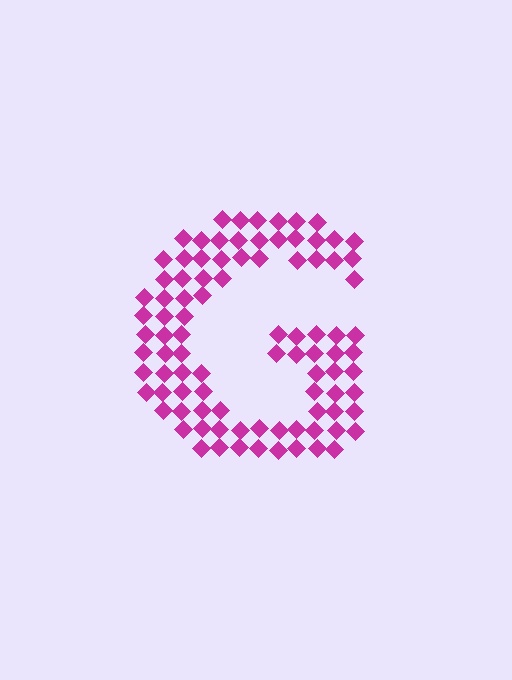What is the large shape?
The large shape is the letter G.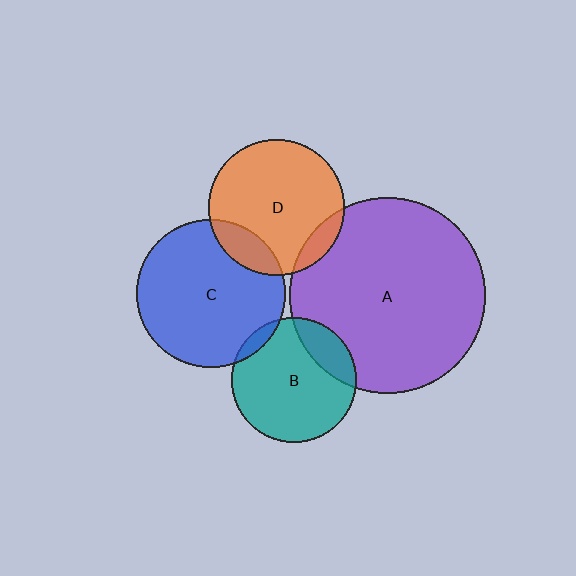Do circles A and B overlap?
Yes.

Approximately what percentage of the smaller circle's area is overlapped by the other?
Approximately 20%.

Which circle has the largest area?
Circle A (purple).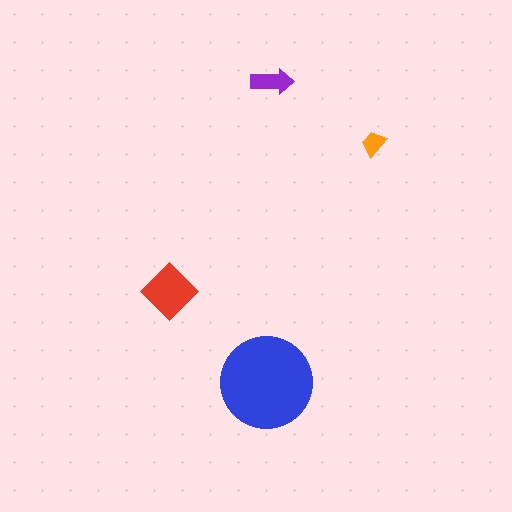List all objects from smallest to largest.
The orange trapezoid, the purple arrow, the red diamond, the blue circle.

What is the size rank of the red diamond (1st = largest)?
2nd.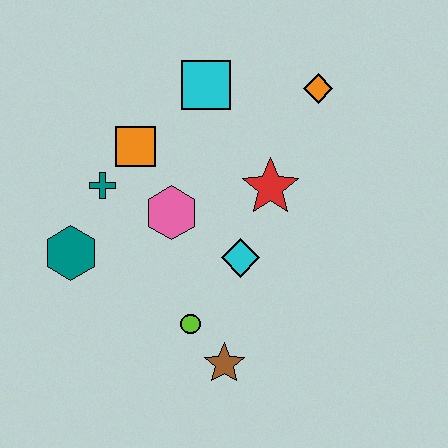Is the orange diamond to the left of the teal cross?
No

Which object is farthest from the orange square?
The brown star is farthest from the orange square.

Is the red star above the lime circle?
Yes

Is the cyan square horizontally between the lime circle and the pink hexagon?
No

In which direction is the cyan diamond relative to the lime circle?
The cyan diamond is above the lime circle.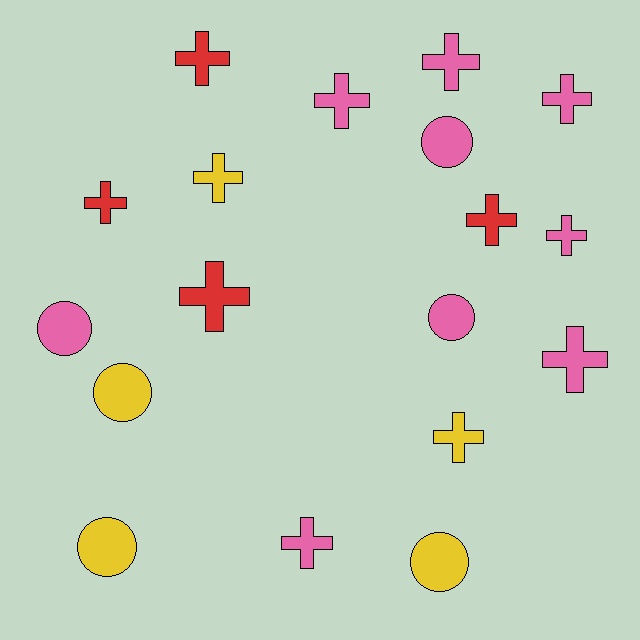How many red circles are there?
There are no red circles.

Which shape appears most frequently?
Cross, with 12 objects.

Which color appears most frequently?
Pink, with 9 objects.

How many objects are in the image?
There are 18 objects.